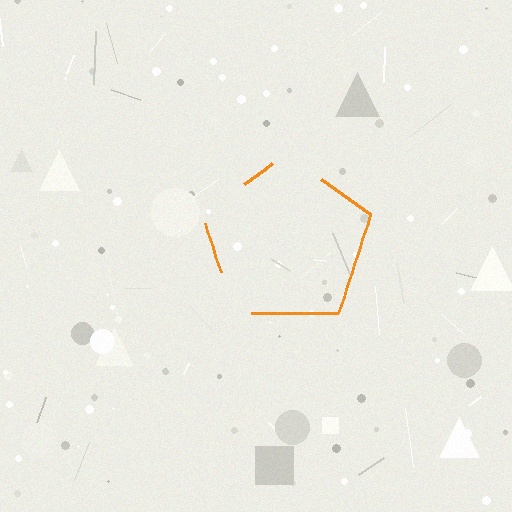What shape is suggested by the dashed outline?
The dashed outline suggests a pentagon.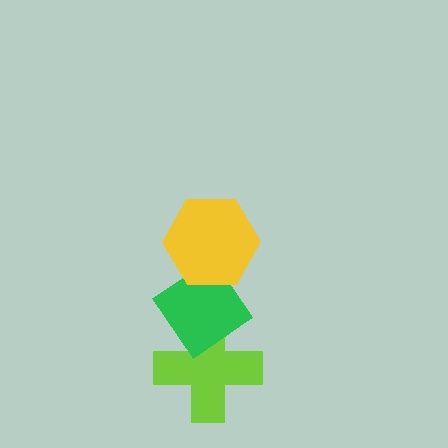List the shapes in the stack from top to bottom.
From top to bottom: the yellow hexagon, the green diamond, the lime cross.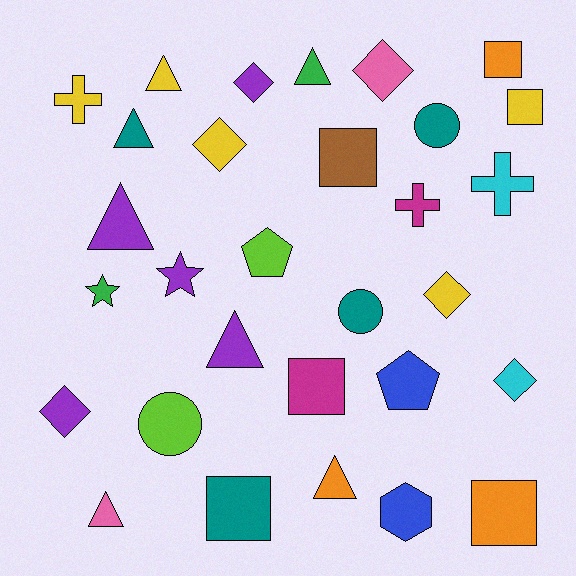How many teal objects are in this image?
There are 4 teal objects.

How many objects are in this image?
There are 30 objects.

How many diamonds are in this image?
There are 6 diamonds.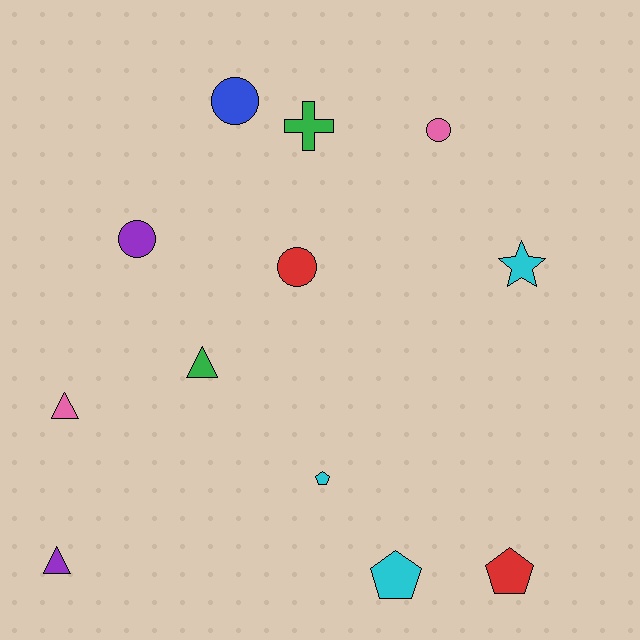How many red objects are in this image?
There are 2 red objects.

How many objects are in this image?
There are 12 objects.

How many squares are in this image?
There are no squares.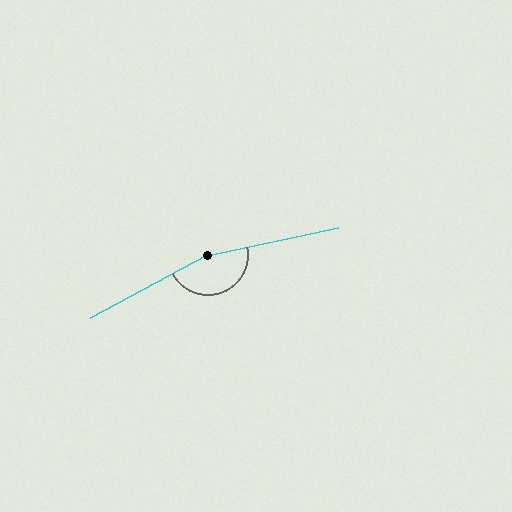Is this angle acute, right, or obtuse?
It is obtuse.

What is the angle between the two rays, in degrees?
Approximately 164 degrees.